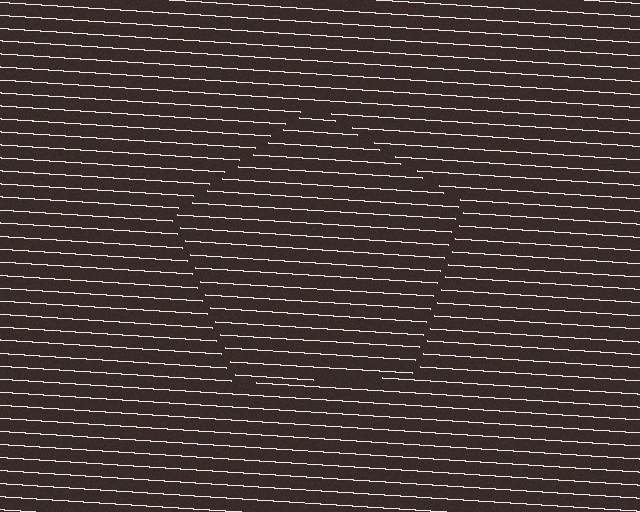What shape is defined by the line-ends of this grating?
An illusory pentagon. The interior of the shape contains the same grating, shifted by half a period — the contour is defined by the phase discontinuity where line-ends from the inner and outer gratings abut.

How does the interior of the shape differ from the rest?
The interior of the shape contains the same grating, shifted by half a period — the contour is defined by the phase discontinuity where line-ends from the inner and outer gratings abut.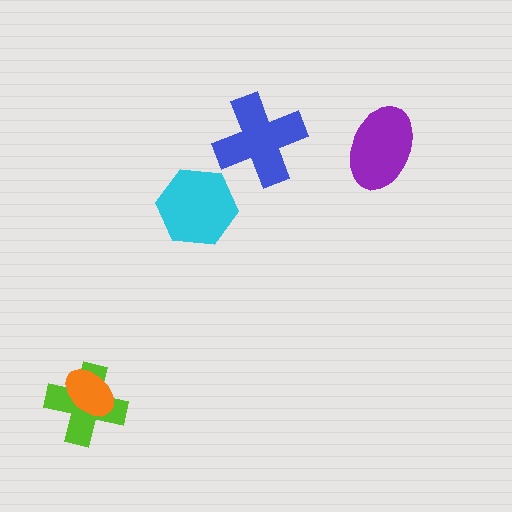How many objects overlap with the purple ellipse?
0 objects overlap with the purple ellipse.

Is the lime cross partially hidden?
Yes, it is partially covered by another shape.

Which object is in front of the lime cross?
The orange ellipse is in front of the lime cross.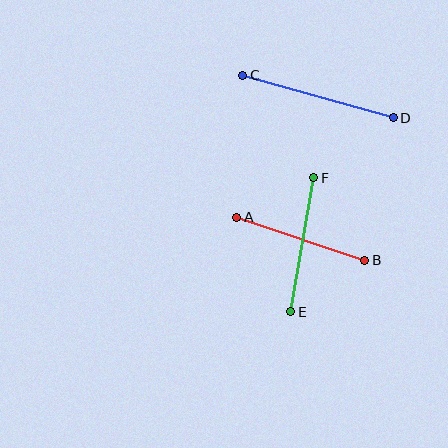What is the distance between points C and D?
The distance is approximately 156 pixels.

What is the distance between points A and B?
The distance is approximately 135 pixels.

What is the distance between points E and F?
The distance is approximately 136 pixels.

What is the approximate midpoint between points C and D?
The midpoint is at approximately (318, 96) pixels.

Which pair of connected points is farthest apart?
Points C and D are farthest apart.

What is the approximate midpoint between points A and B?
The midpoint is at approximately (301, 239) pixels.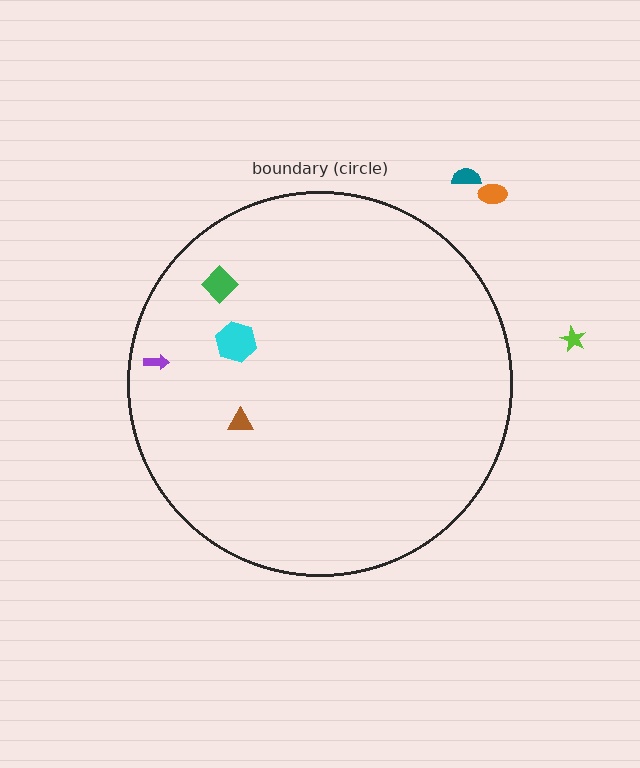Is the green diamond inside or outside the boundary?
Inside.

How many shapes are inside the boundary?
4 inside, 3 outside.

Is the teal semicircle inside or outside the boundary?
Outside.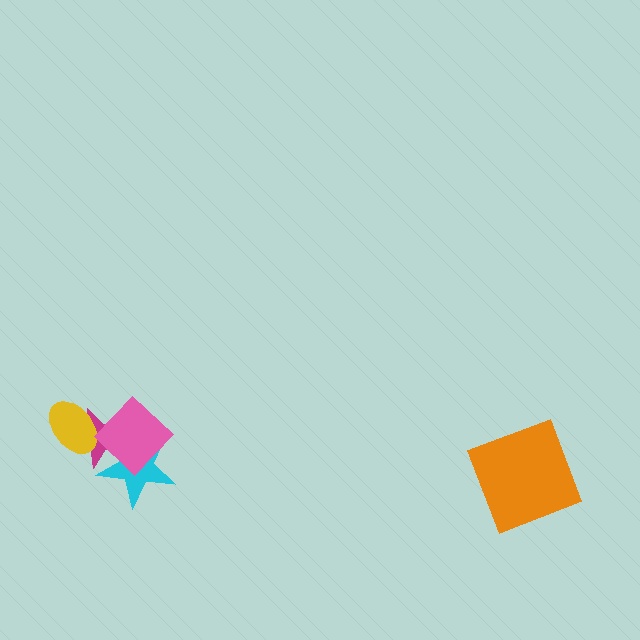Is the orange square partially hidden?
No, no other shape covers it.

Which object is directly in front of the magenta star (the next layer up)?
The cyan star is directly in front of the magenta star.